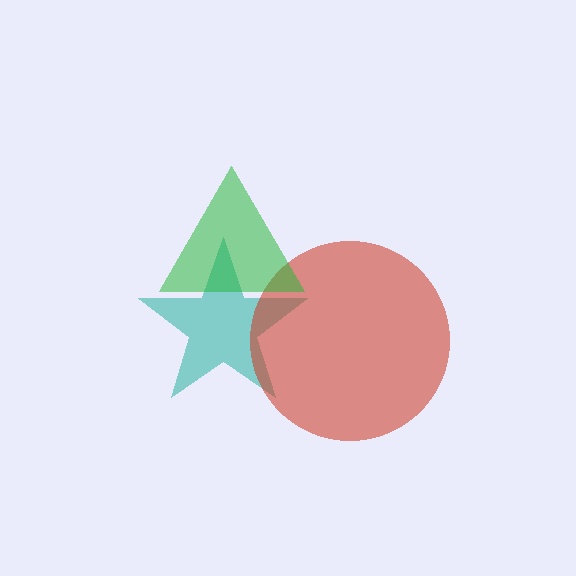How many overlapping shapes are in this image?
There are 3 overlapping shapes in the image.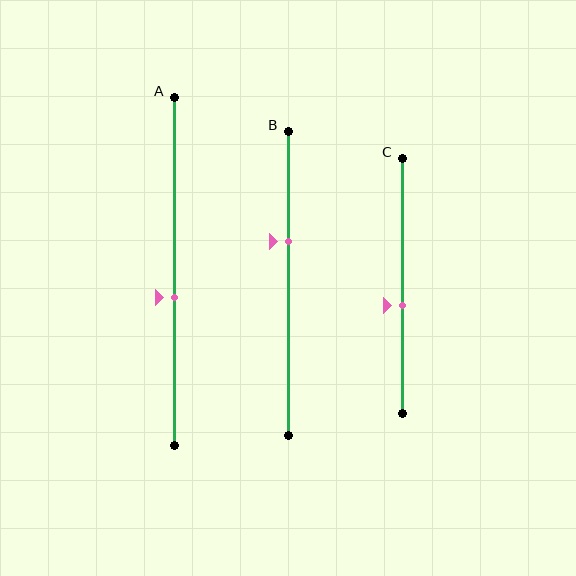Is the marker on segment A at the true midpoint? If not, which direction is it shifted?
No, the marker on segment A is shifted downward by about 7% of the segment length.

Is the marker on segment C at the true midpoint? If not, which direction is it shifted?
No, the marker on segment C is shifted downward by about 7% of the segment length.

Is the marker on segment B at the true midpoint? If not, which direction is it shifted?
No, the marker on segment B is shifted upward by about 14% of the segment length.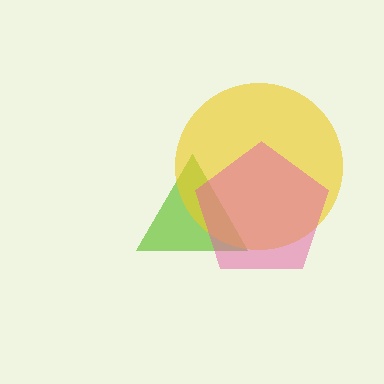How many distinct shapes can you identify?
There are 3 distinct shapes: a lime triangle, a yellow circle, a pink pentagon.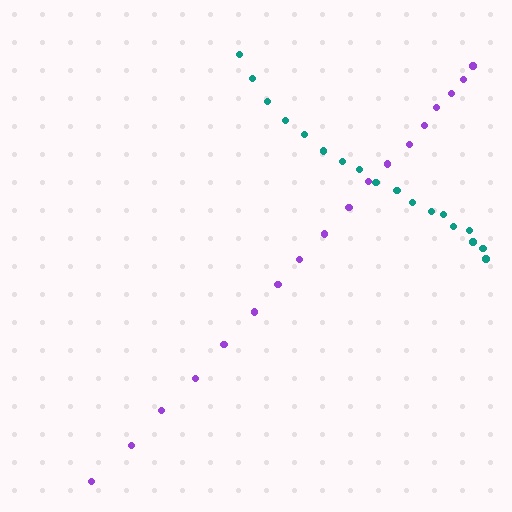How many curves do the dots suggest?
There are 2 distinct paths.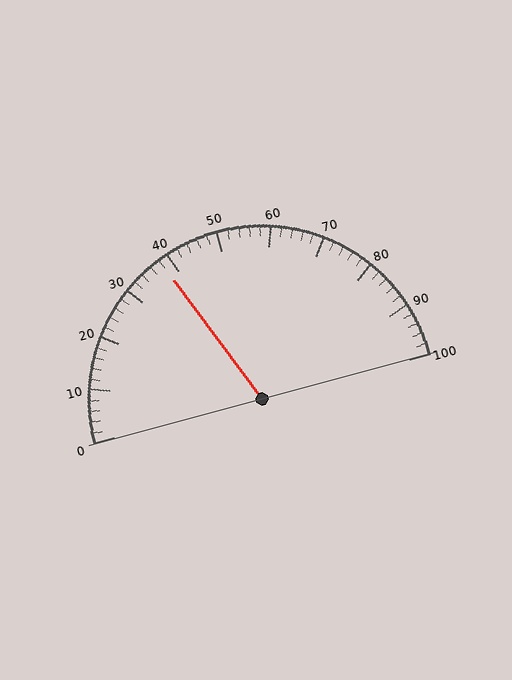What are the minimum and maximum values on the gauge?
The gauge ranges from 0 to 100.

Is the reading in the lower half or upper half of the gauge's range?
The reading is in the lower half of the range (0 to 100).